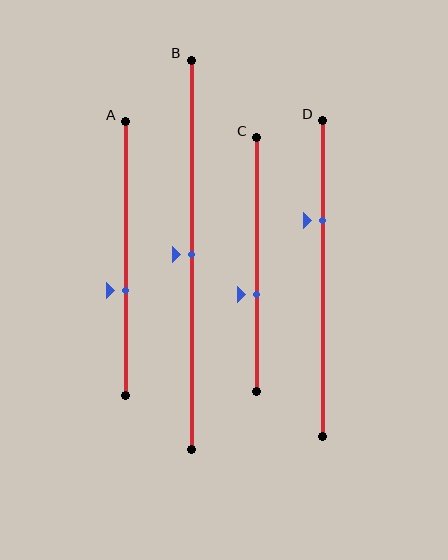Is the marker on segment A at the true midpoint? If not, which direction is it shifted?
No, the marker on segment A is shifted downward by about 12% of the segment length.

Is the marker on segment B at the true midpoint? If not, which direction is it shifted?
Yes, the marker on segment B is at the true midpoint.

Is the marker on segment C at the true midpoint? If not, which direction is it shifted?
No, the marker on segment C is shifted downward by about 12% of the segment length.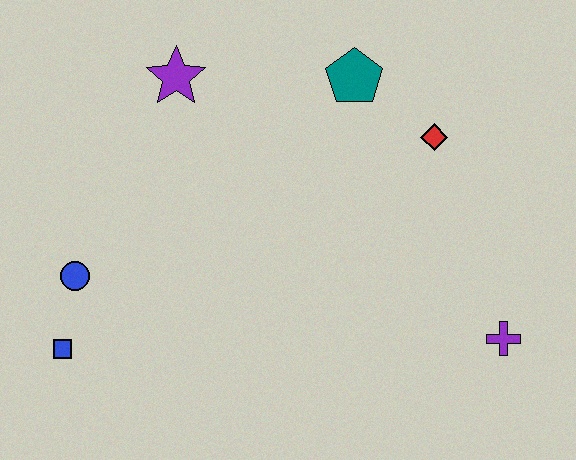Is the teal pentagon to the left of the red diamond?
Yes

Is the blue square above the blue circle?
No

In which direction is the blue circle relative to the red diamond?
The blue circle is to the left of the red diamond.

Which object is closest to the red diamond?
The teal pentagon is closest to the red diamond.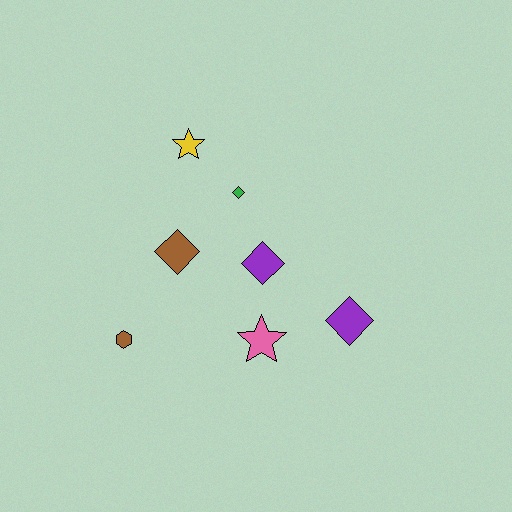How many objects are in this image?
There are 7 objects.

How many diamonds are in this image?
There are 4 diamonds.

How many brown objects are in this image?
There are 2 brown objects.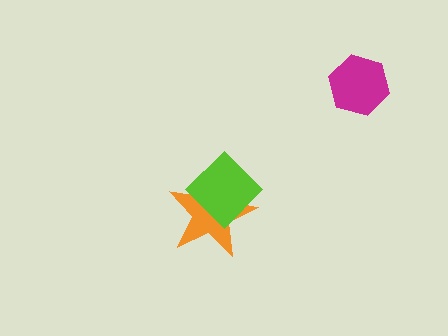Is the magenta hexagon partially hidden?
No, no other shape covers it.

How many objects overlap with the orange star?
1 object overlaps with the orange star.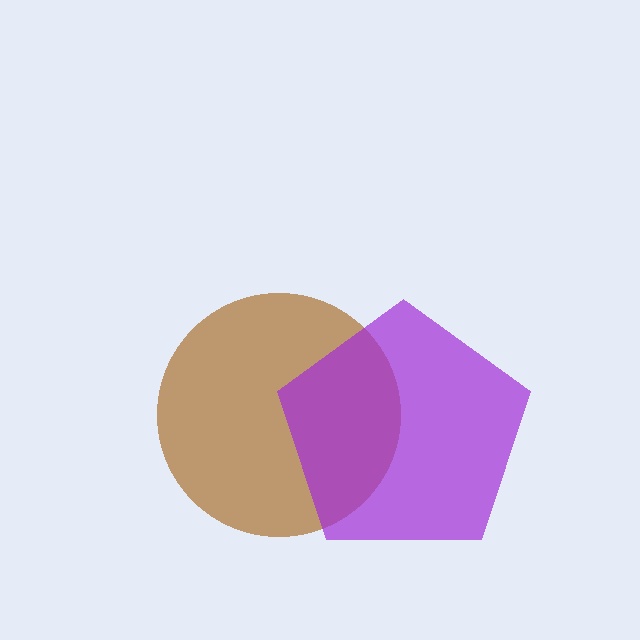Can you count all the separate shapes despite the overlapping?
Yes, there are 2 separate shapes.